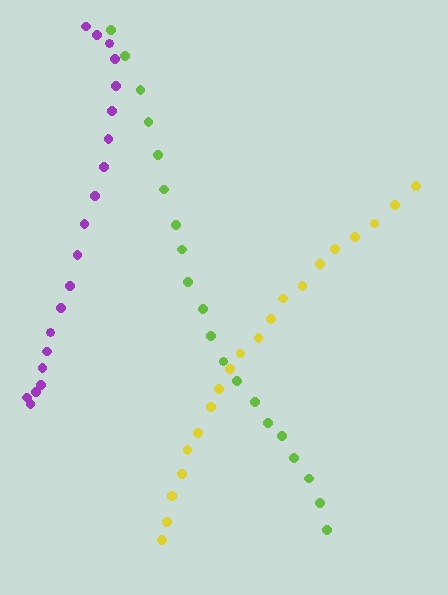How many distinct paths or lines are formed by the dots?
There are 3 distinct paths.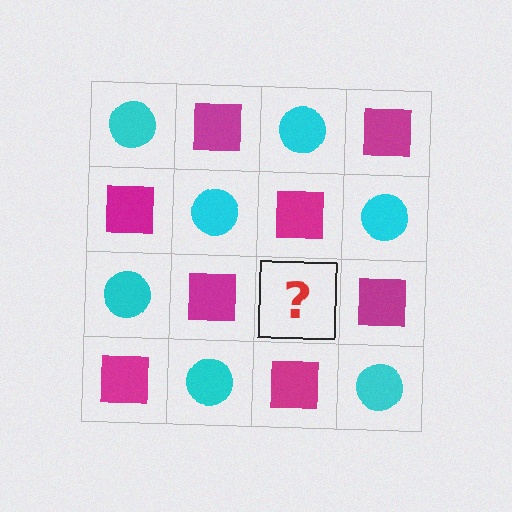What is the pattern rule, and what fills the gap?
The rule is that it alternates cyan circle and magenta square in a checkerboard pattern. The gap should be filled with a cyan circle.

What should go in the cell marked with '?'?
The missing cell should contain a cyan circle.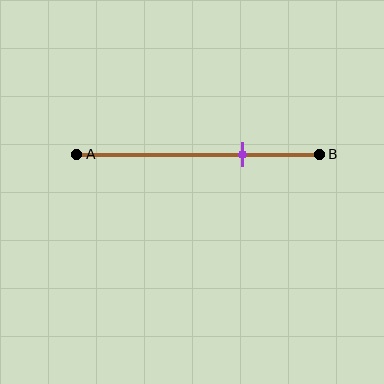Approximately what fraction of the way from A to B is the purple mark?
The purple mark is approximately 70% of the way from A to B.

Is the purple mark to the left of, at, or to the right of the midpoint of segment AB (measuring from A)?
The purple mark is to the right of the midpoint of segment AB.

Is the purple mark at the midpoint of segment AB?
No, the mark is at about 70% from A, not at the 50% midpoint.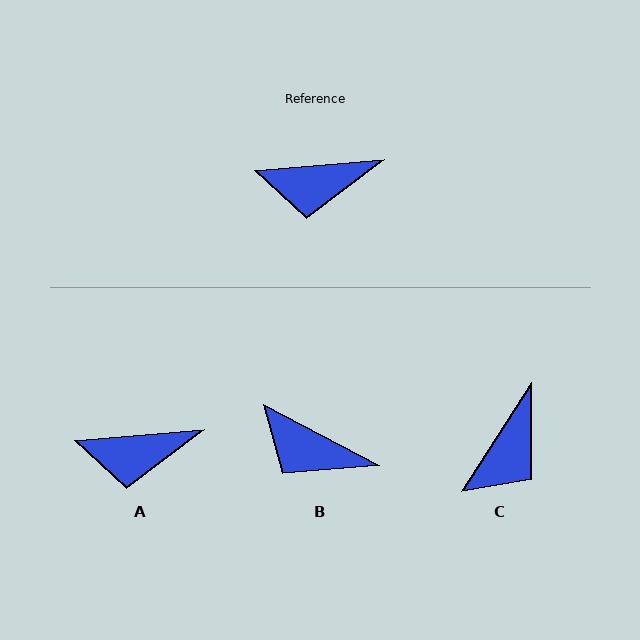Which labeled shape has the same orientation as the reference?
A.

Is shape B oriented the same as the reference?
No, it is off by about 32 degrees.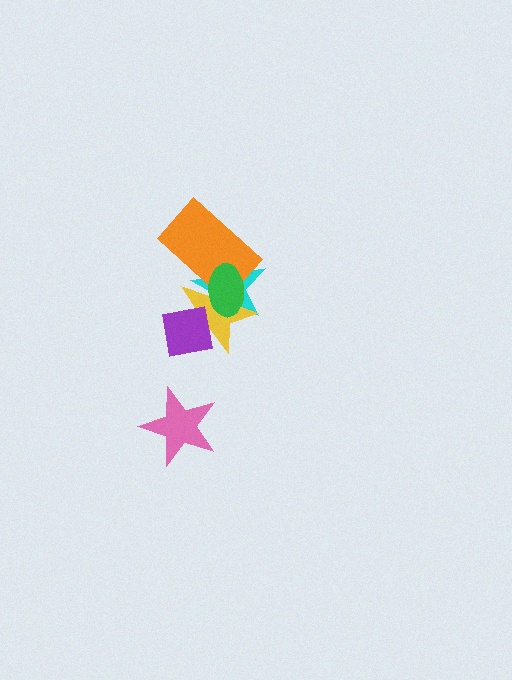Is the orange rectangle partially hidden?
Yes, it is partially covered by another shape.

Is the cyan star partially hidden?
Yes, it is partially covered by another shape.